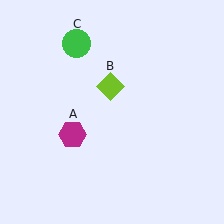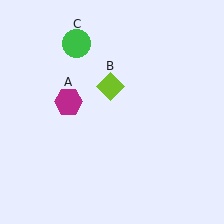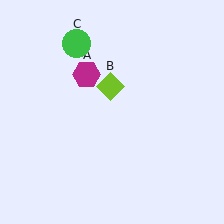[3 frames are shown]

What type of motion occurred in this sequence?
The magenta hexagon (object A) rotated clockwise around the center of the scene.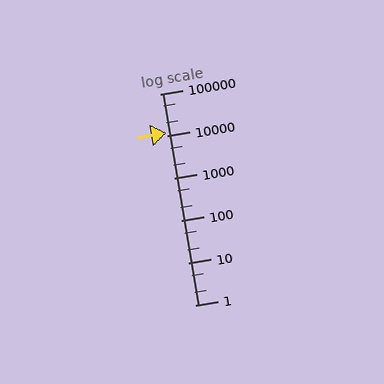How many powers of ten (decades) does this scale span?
The scale spans 5 decades, from 1 to 100000.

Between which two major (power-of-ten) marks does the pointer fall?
The pointer is between 10000 and 100000.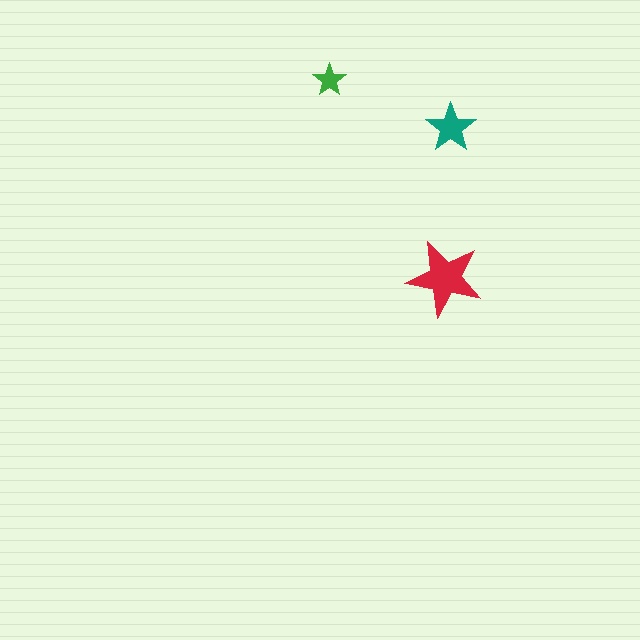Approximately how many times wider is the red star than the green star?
About 2.5 times wider.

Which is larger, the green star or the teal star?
The teal one.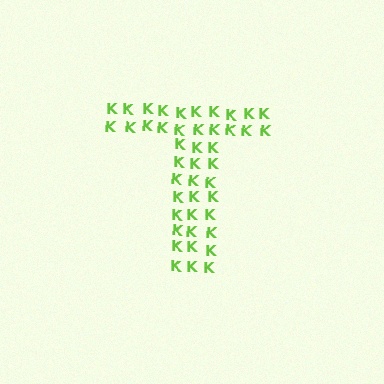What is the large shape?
The large shape is the letter T.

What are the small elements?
The small elements are letter K's.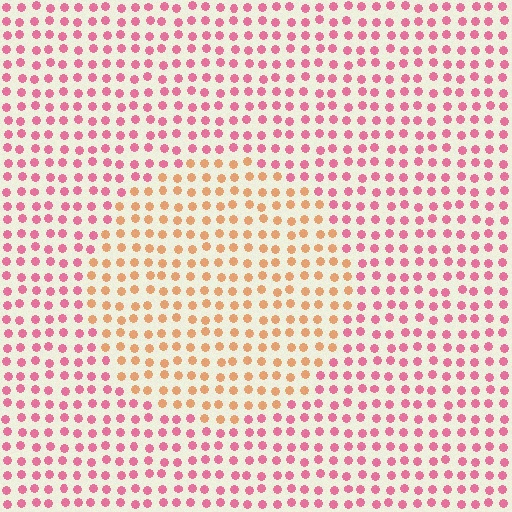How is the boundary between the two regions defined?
The boundary is defined purely by a slight shift in hue (about 48 degrees). Spacing, size, and orientation are identical on both sides.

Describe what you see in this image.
The image is filled with small pink elements in a uniform arrangement. A circle-shaped region is visible where the elements are tinted to a slightly different hue, forming a subtle color boundary.